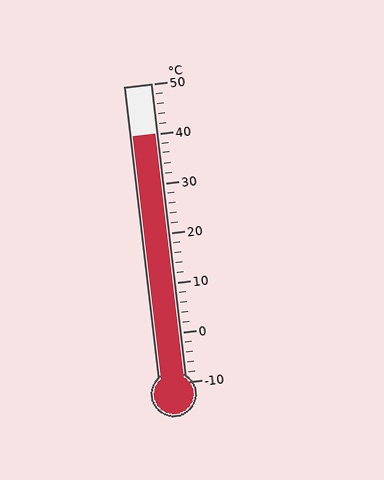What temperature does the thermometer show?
The thermometer shows approximately 40°C.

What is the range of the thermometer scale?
The thermometer scale ranges from -10°C to 50°C.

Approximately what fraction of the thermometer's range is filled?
The thermometer is filled to approximately 85% of its range.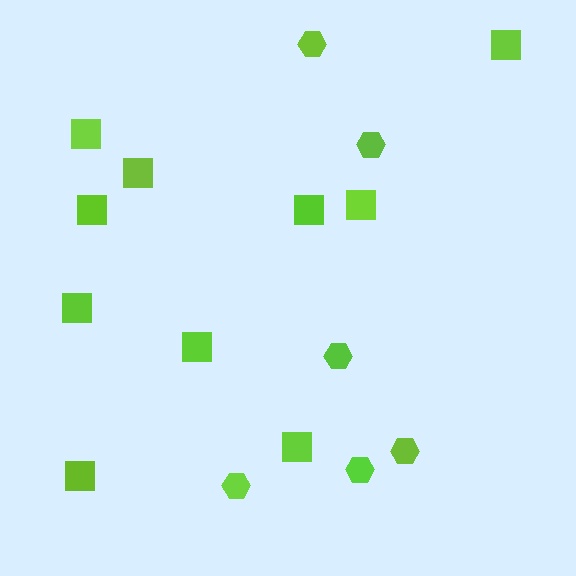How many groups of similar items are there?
There are 2 groups: one group of squares (10) and one group of hexagons (6).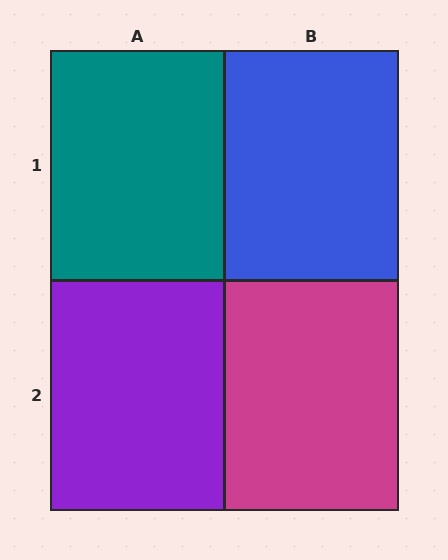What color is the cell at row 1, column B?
Blue.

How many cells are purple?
1 cell is purple.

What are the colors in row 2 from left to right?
Purple, magenta.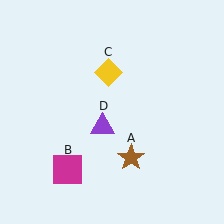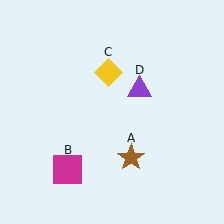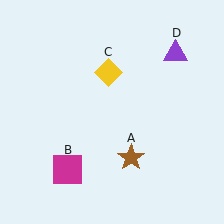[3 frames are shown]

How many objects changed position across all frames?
1 object changed position: purple triangle (object D).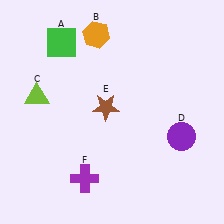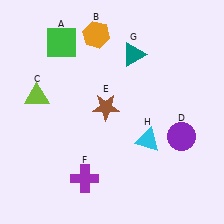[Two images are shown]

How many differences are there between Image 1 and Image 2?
There are 2 differences between the two images.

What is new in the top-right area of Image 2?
A teal triangle (G) was added in the top-right area of Image 2.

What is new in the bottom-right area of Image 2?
A cyan triangle (H) was added in the bottom-right area of Image 2.